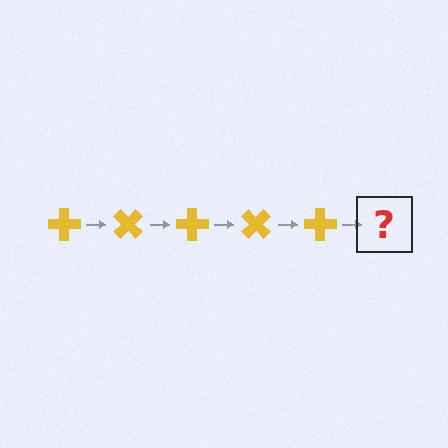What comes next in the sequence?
The next element should be a yellow cross rotated 225 degrees.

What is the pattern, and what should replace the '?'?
The pattern is that the cross rotates 45 degrees each step. The '?' should be a yellow cross rotated 225 degrees.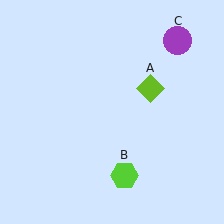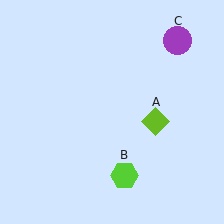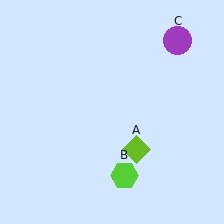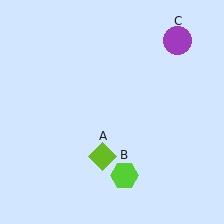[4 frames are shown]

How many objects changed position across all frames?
1 object changed position: lime diamond (object A).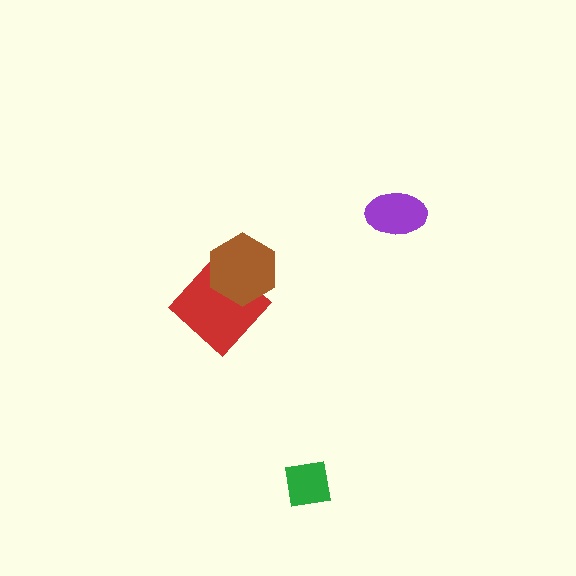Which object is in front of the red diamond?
The brown hexagon is in front of the red diamond.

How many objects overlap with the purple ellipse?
0 objects overlap with the purple ellipse.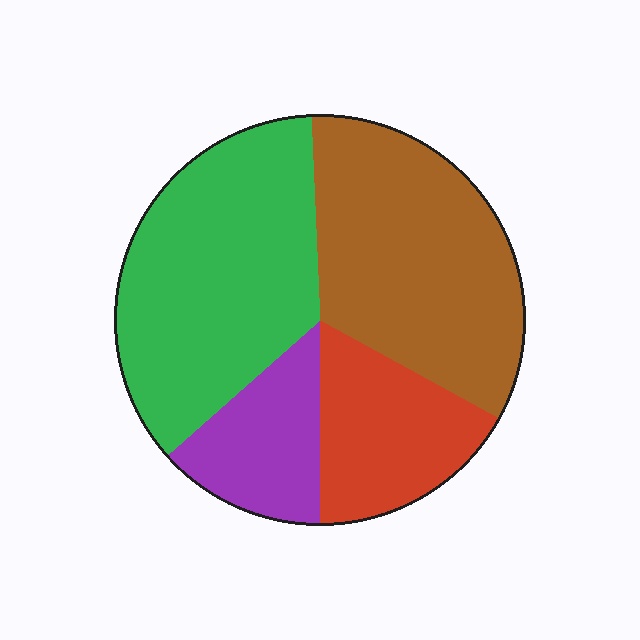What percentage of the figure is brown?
Brown takes up about one third (1/3) of the figure.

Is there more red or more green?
Green.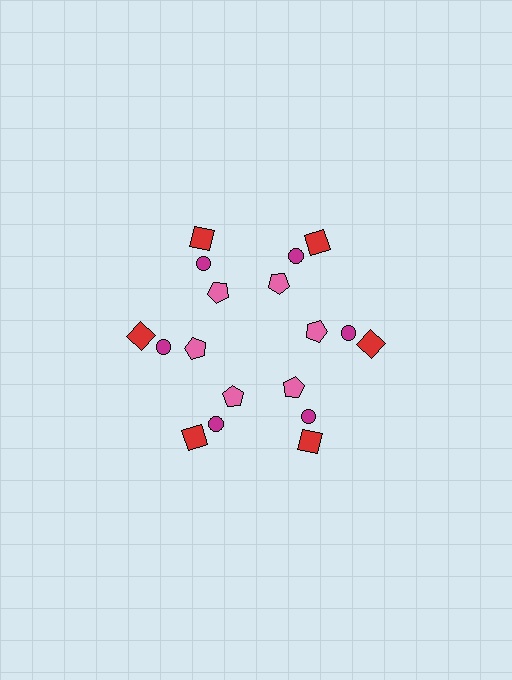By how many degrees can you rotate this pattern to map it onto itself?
The pattern maps onto itself every 60 degrees of rotation.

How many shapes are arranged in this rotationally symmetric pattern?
There are 18 shapes, arranged in 6 groups of 3.